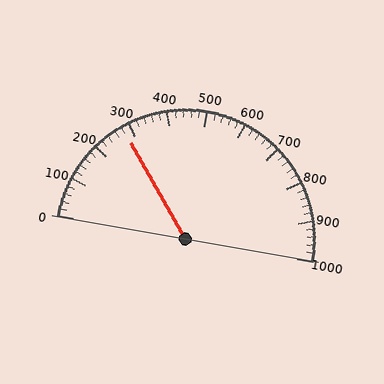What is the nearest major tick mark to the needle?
The nearest major tick mark is 300.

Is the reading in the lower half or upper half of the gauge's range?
The reading is in the lower half of the range (0 to 1000).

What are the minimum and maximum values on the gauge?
The gauge ranges from 0 to 1000.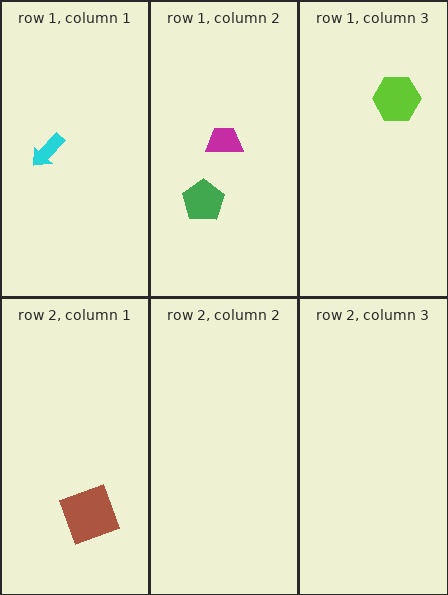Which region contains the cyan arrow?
The row 1, column 1 region.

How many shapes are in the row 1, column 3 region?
1.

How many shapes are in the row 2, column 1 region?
1.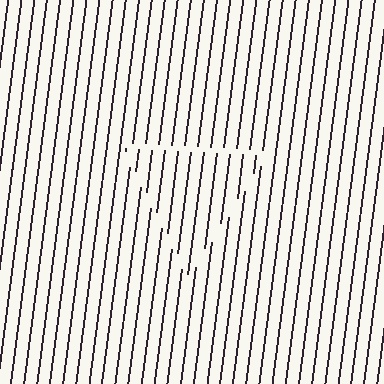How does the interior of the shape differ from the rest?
The interior of the shape contains the same grating, shifted by half a period — the contour is defined by the phase discontinuity where line-ends from the inner and outer gratings abut.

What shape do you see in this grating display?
An illusory triangle. The interior of the shape contains the same grating, shifted by half a period — the contour is defined by the phase discontinuity where line-ends from the inner and outer gratings abut.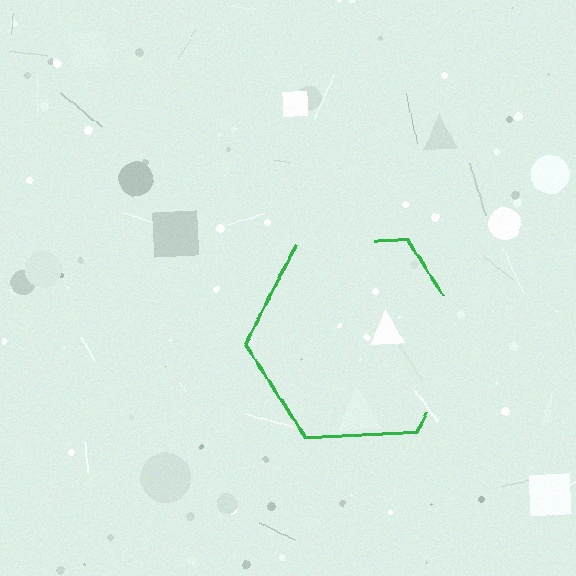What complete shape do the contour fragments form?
The contour fragments form a hexagon.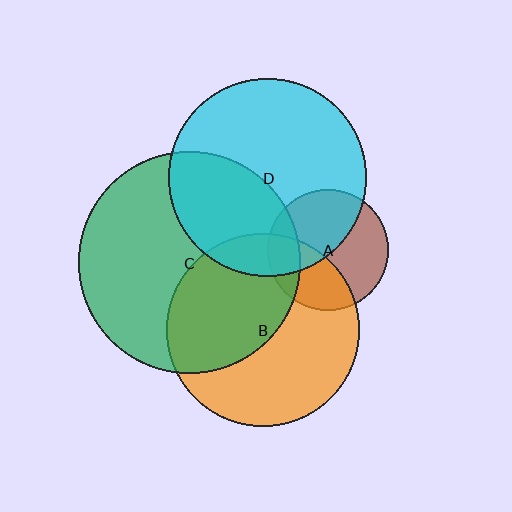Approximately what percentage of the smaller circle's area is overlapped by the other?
Approximately 20%.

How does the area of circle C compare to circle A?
Approximately 3.4 times.